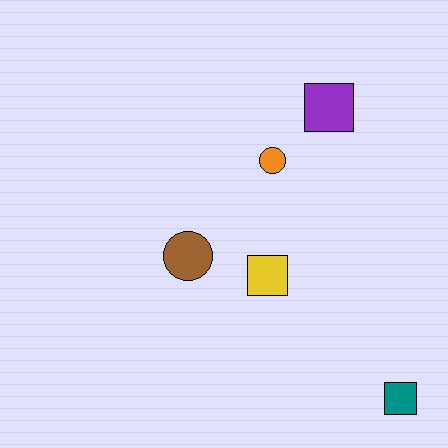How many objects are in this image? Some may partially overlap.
There are 5 objects.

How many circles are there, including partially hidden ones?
There are 2 circles.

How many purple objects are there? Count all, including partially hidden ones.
There is 1 purple object.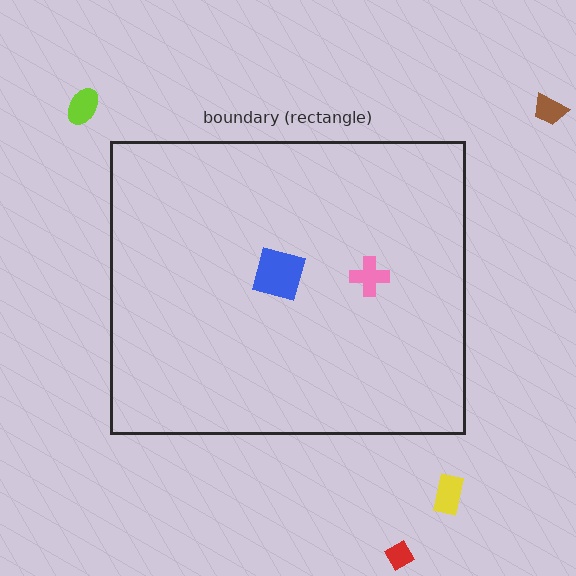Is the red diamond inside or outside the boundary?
Outside.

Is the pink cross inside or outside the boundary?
Inside.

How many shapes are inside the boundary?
2 inside, 4 outside.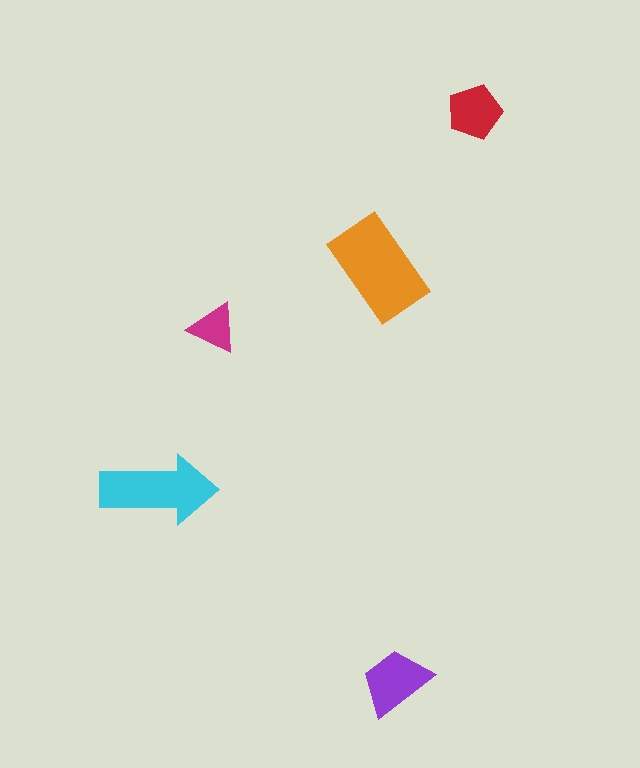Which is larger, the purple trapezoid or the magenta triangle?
The purple trapezoid.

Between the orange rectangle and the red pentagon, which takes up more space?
The orange rectangle.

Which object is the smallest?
The magenta triangle.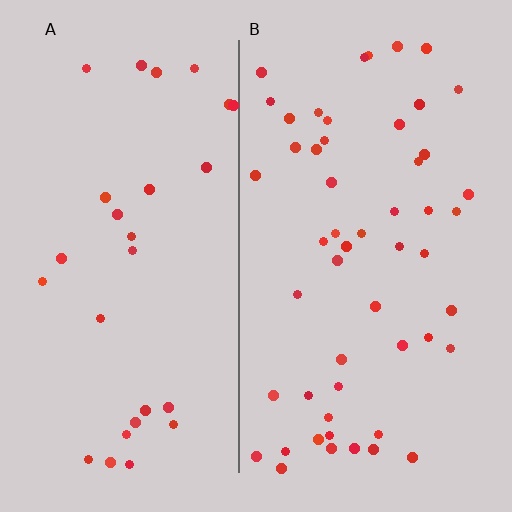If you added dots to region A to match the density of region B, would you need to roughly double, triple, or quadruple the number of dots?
Approximately double.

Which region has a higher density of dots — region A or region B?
B (the right).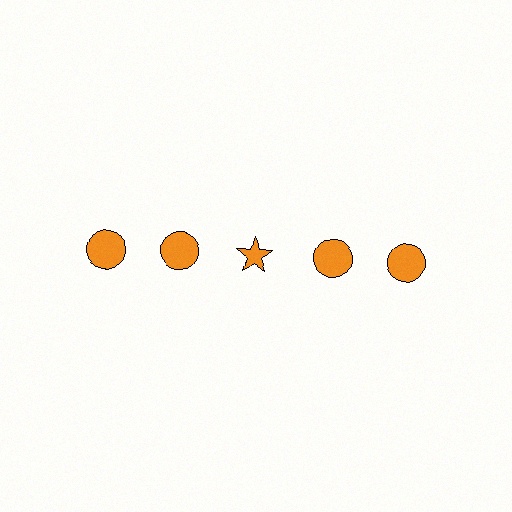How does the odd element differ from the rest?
It has a different shape: star instead of circle.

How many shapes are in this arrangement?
There are 5 shapes arranged in a grid pattern.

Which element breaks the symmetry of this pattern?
The orange star in the top row, center column breaks the symmetry. All other shapes are orange circles.